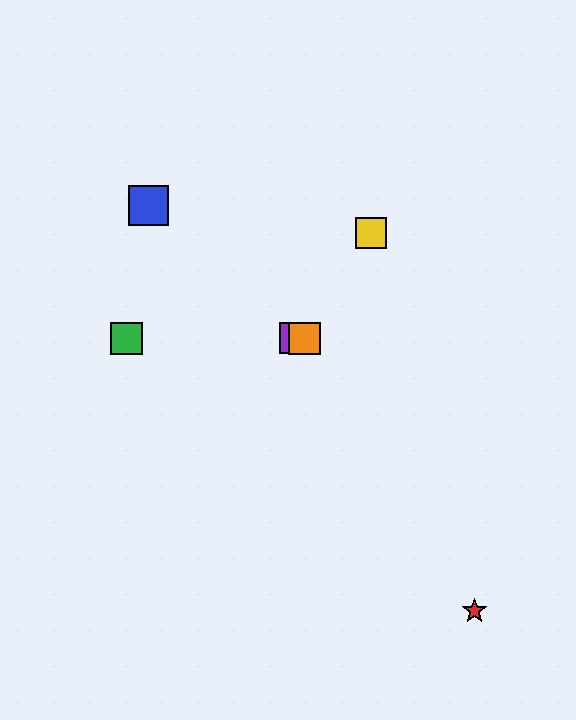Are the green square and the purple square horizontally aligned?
Yes, both are at y≈338.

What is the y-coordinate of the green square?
The green square is at y≈338.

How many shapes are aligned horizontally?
3 shapes (the green square, the purple square, the orange square) are aligned horizontally.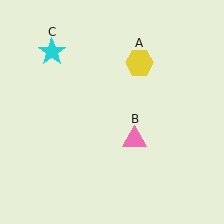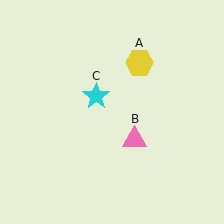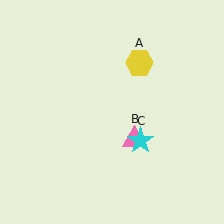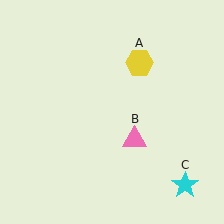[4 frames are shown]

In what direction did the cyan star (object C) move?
The cyan star (object C) moved down and to the right.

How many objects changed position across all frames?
1 object changed position: cyan star (object C).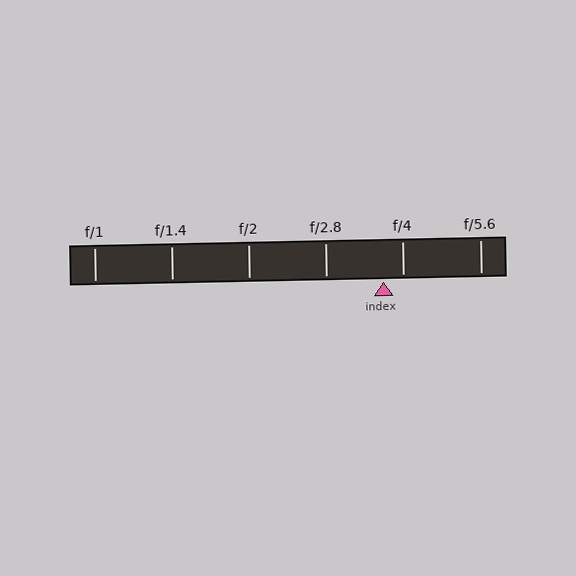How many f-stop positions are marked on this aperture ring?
There are 6 f-stop positions marked.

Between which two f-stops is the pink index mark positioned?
The index mark is between f/2.8 and f/4.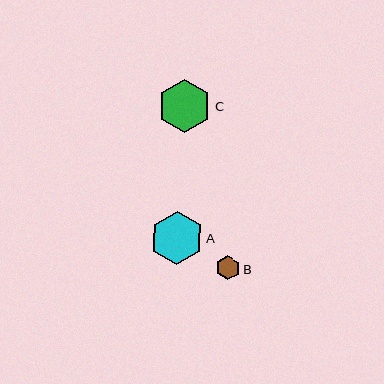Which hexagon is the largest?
Hexagon C is the largest with a size of approximately 54 pixels.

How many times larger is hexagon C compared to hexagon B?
Hexagon C is approximately 2.2 times the size of hexagon B.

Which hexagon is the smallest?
Hexagon B is the smallest with a size of approximately 25 pixels.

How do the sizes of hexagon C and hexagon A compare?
Hexagon C and hexagon A are approximately the same size.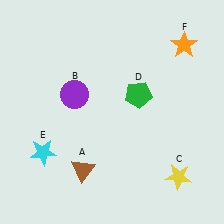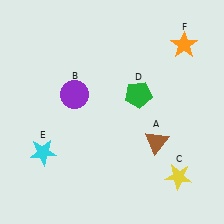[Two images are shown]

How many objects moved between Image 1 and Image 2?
1 object moved between the two images.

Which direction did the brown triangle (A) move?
The brown triangle (A) moved right.